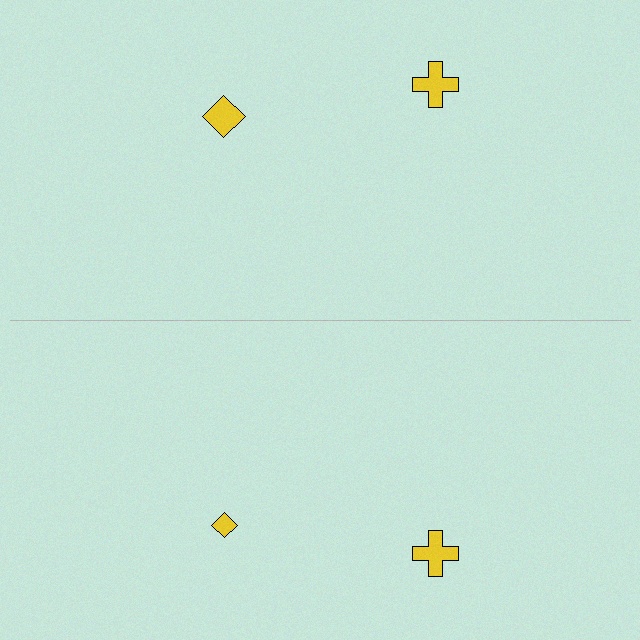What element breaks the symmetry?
The yellow diamond on the bottom side has a different size than its mirror counterpart.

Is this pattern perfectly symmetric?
No, the pattern is not perfectly symmetric. The yellow diamond on the bottom side has a different size than its mirror counterpart.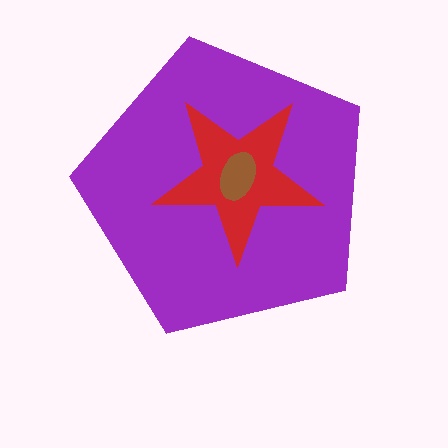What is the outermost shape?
The purple pentagon.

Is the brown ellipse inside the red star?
Yes.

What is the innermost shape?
The brown ellipse.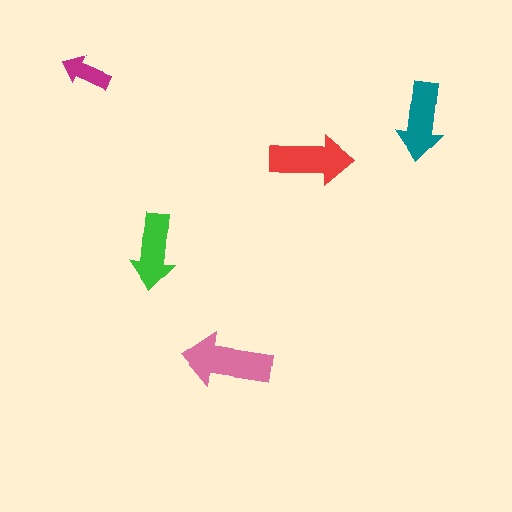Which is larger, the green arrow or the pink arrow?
The pink one.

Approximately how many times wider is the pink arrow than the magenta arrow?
About 2 times wider.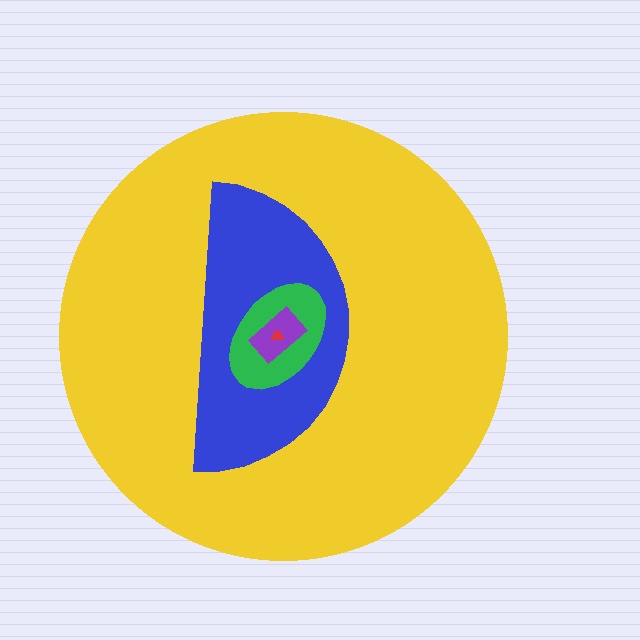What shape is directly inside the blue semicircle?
The green ellipse.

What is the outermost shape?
The yellow circle.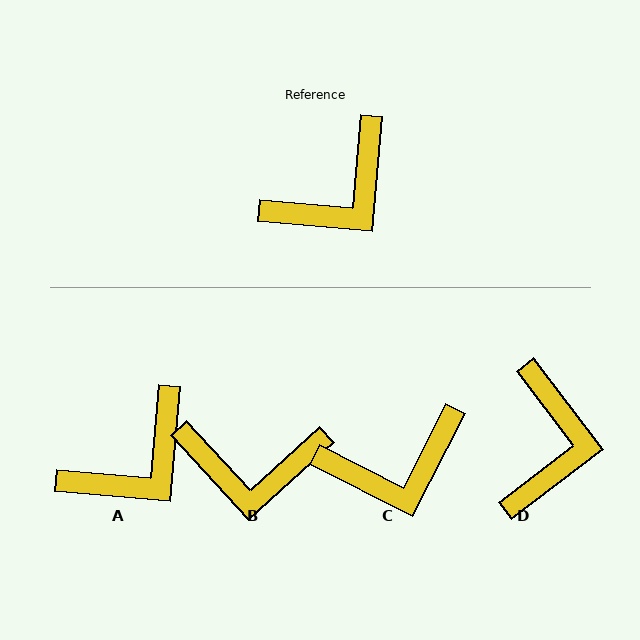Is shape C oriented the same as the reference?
No, it is off by about 22 degrees.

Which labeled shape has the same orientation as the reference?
A.